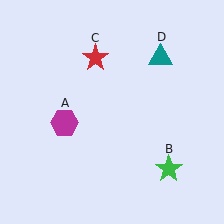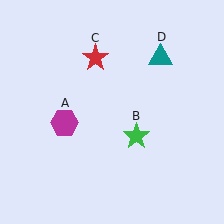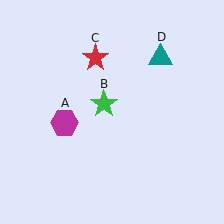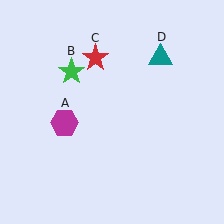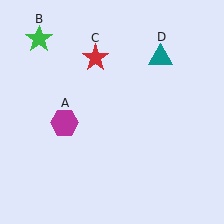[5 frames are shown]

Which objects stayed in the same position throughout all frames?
Magenta hexagon (object A) and red star (object C) and teal triangle (object D) remained stationary.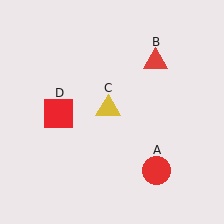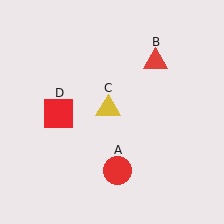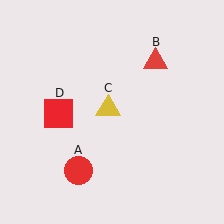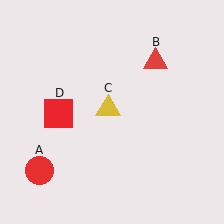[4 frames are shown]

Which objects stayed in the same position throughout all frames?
Red triangle (object B) and yellow triangle (object C) and red square (object D) remained stationary.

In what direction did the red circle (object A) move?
The red circle (object A) moved left.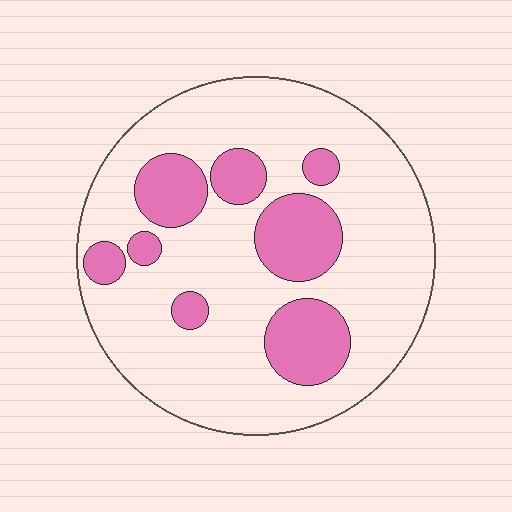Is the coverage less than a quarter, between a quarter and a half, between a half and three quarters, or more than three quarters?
Less than a quarter.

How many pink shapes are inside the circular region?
8.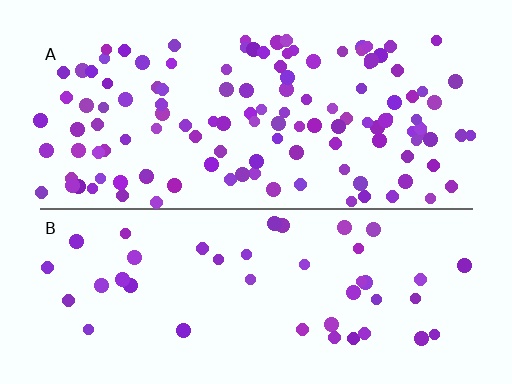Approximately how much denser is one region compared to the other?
Approximately 2.8× — region A over region B.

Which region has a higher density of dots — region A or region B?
A (the top).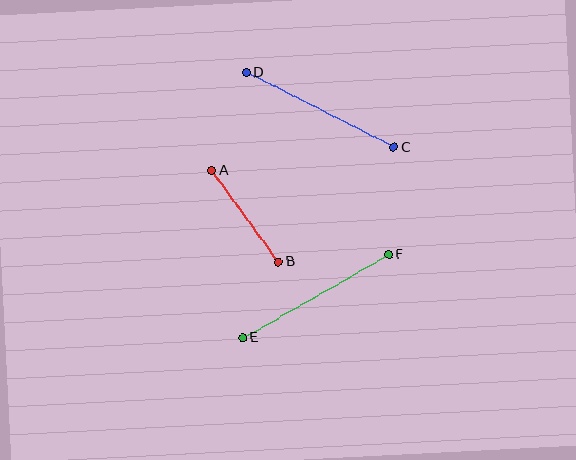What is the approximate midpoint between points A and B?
The midpoint is at approximately (245, 216) pixels.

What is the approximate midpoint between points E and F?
The midpoint is at approximately (316, 296) pixels.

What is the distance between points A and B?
The distance is approximately 113 pixels.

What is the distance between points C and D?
The distance is approximately 166 pixels.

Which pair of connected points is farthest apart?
Points E and F are farthest apart.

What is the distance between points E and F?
The distance is approximately 168 pixels.